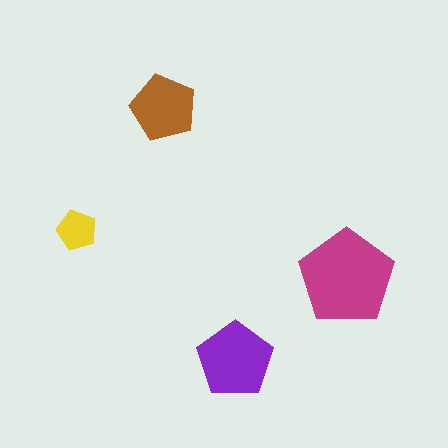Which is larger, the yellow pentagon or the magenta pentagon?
The magenta one.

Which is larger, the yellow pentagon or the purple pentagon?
The purple one.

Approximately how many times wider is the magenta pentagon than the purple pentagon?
About 1.5 times wider.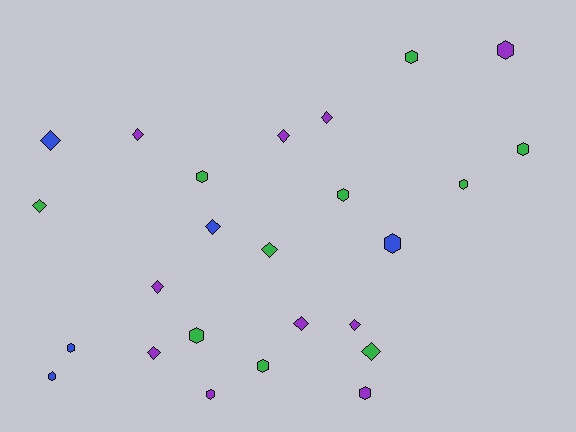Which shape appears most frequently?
Hexagon, with 13 objects.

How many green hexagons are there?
There are 7 green hexagons.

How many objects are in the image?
There are 25 objects.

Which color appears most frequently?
Purple, with 10 objects.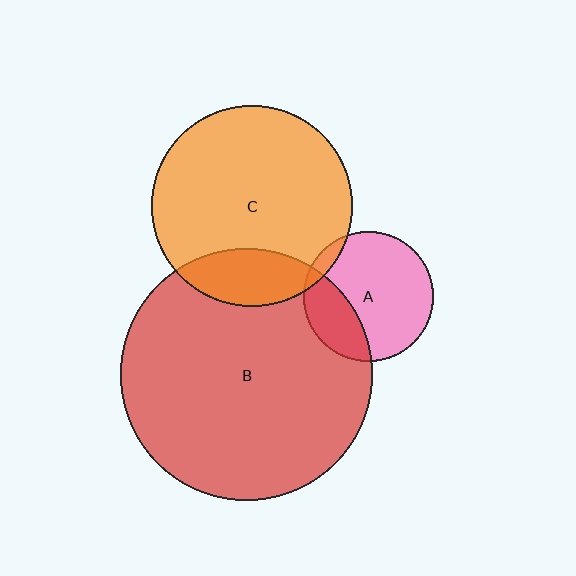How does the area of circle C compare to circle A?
Approximately 2.4 times.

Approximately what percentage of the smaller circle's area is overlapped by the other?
Approximately 30%.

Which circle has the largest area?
Circle B (red).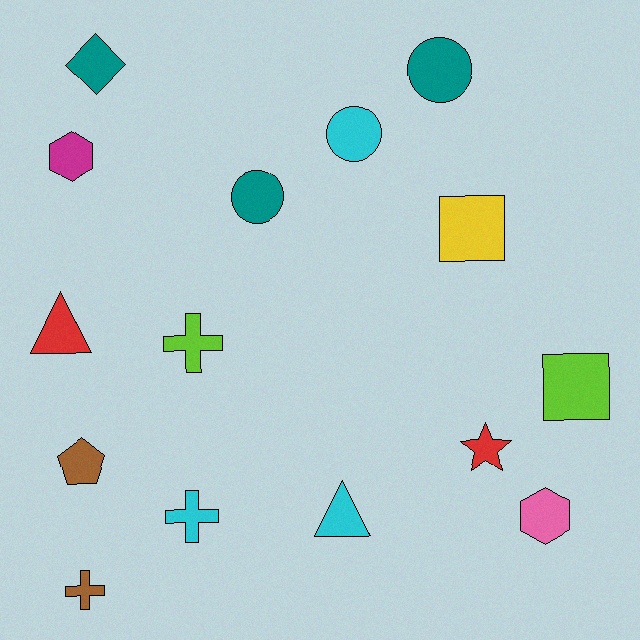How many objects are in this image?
There are 15 objects.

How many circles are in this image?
There are 3 circles.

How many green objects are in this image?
There are no green objects.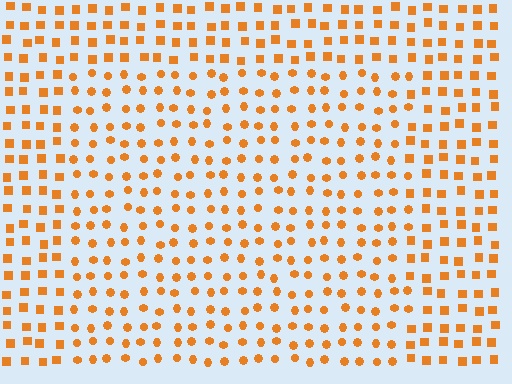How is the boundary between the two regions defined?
The boundary is defined by a change in element shape: circles inside vs. squares outside. All elements share the same color and spacing.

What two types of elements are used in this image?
The image uses circles inside the rectangle region and squares outside it.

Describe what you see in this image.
The image is filled with small orange elements arranged in a uniform grid. A rectangle-shaped region contains circles, while the surrounding area contains squares. The boundary is defined purely by the change in element shape.